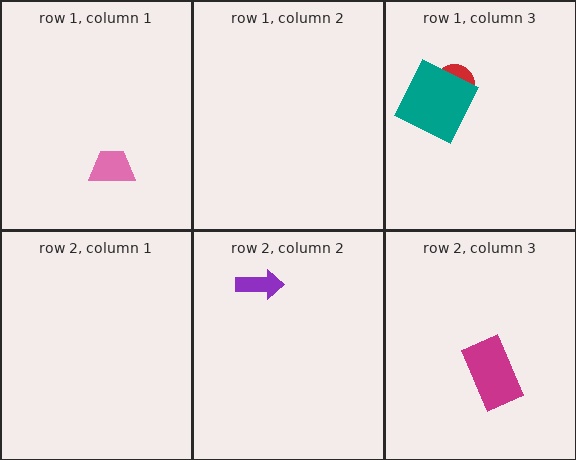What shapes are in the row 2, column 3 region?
The magenta rectangle.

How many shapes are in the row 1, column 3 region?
2.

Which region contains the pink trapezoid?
The row 1, column 1 region.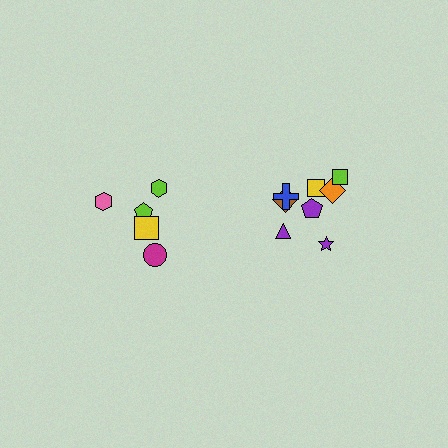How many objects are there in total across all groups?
There are 13 objects.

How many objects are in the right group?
There are 8 objects.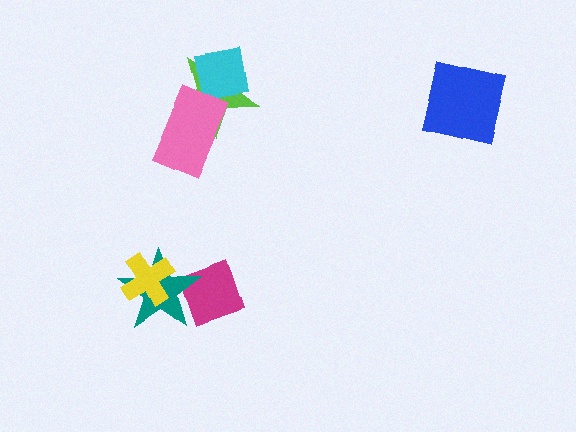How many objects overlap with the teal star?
2 objects overlap with the teal star.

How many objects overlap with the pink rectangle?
2 objects overlap with the pink rectangle.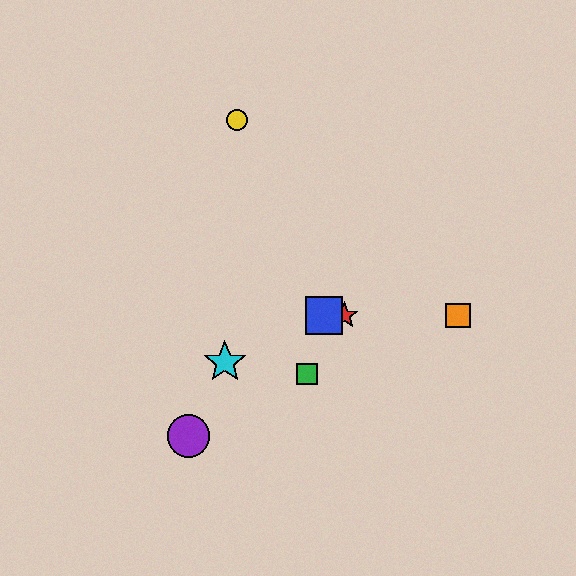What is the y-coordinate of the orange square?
The orange square is at y≈315.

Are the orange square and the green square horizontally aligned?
No, the orange square is at y≈315 and the green square is at y≈374.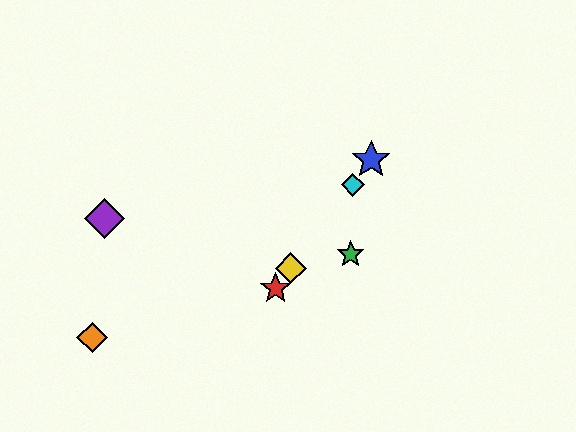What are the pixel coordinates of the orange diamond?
The orange diamond is at (92, 337).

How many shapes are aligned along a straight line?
4 shapes (the red star, the blue star, the yellow diamond, the cyan diamond) are aligned along a straight line.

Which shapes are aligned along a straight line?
The red star, the blue star, the yellow diamond, the cyan diamond are aligned along a straight line.